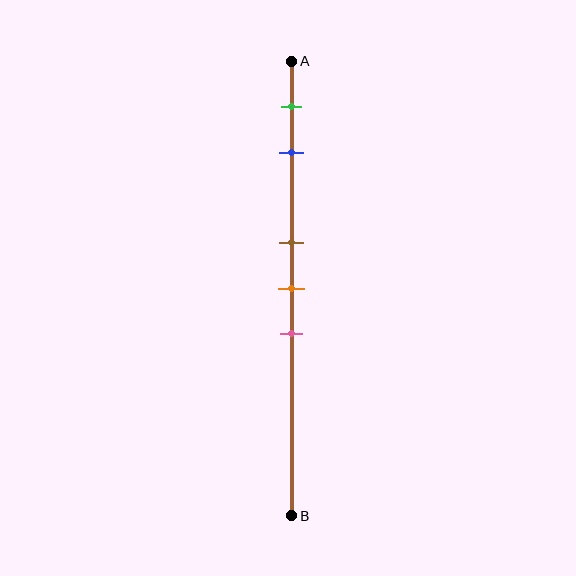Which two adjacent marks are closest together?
The brown and orange marks are the closest adjacent pair.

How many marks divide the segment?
There are 5 marks dividing the segment.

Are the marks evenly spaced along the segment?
No, the marks are not evenly spaced.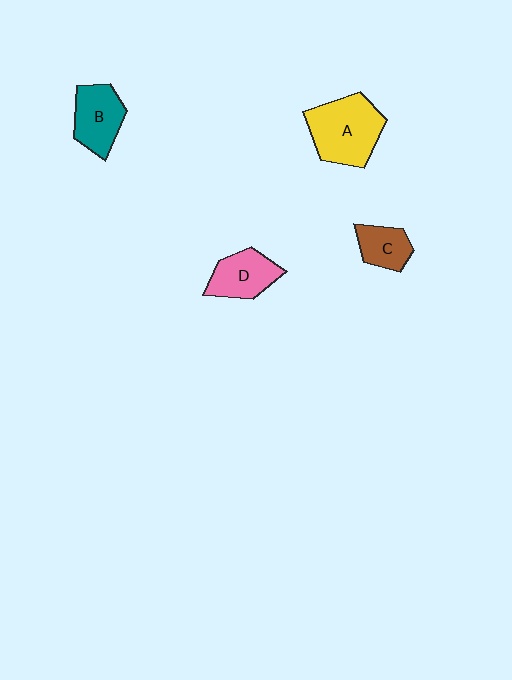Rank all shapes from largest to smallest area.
From largest to smallest: A (yellow), B (teal), D (pink), C (brown).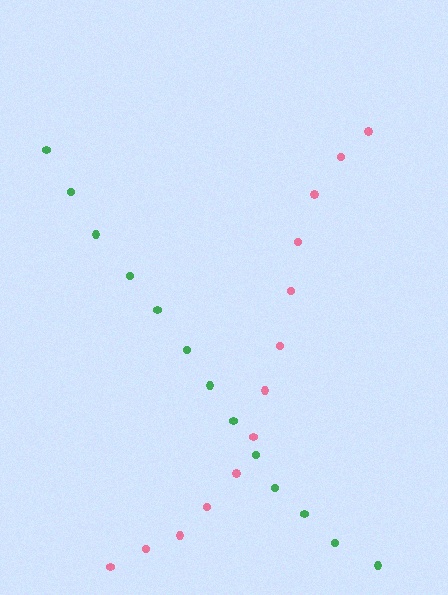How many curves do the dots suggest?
There are 2 distinct paths.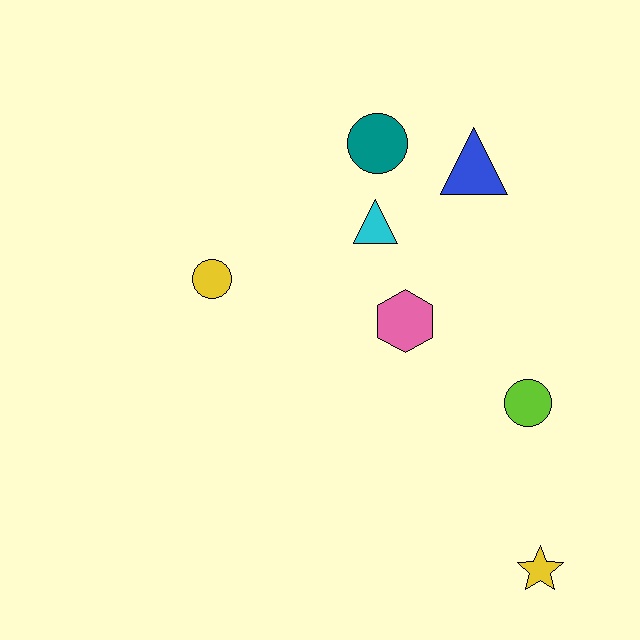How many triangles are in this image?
There are 2 triangles.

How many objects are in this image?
There are 7 objects.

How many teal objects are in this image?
There is 1 teal object.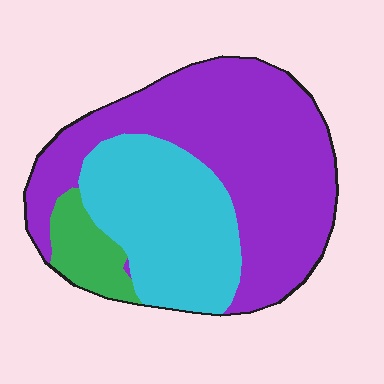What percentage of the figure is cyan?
Cyan covers around 35% of the figure.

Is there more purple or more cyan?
Purple.